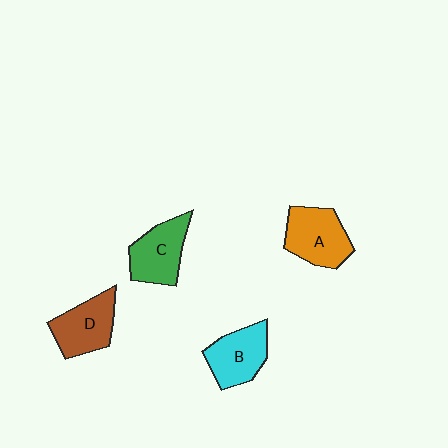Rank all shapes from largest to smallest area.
From largest to smallest: A (orange), C (green), D (brown), B (cyan).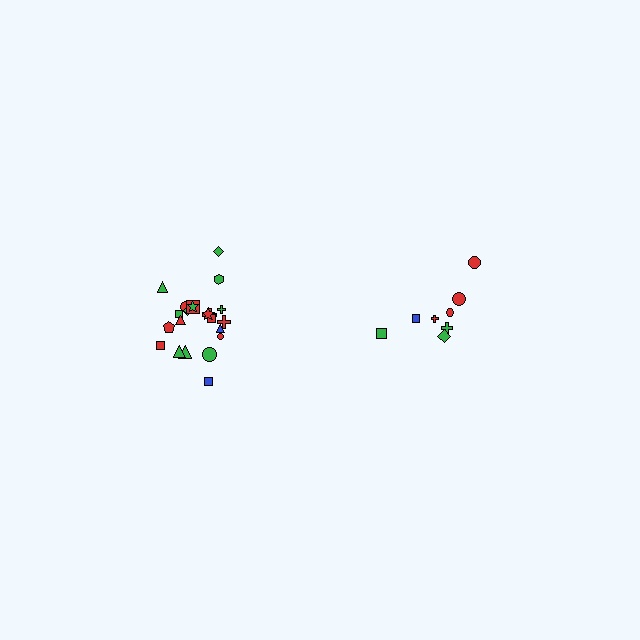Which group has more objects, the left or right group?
The left group.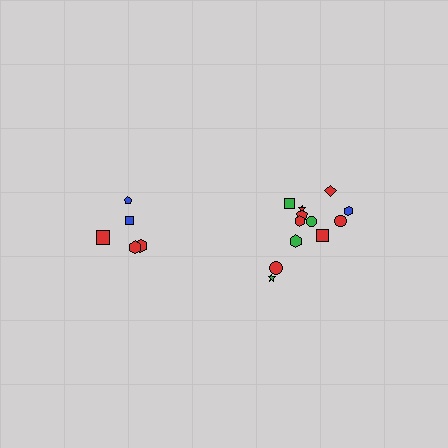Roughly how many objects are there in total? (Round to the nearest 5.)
Roughly 15 objects in total.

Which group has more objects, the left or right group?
The right group.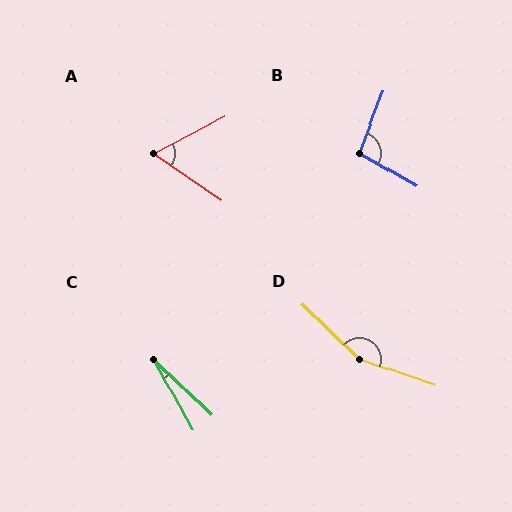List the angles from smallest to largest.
C (17°), A (62°), B (99°), D (155°).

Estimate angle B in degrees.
Approximately 99 degrees.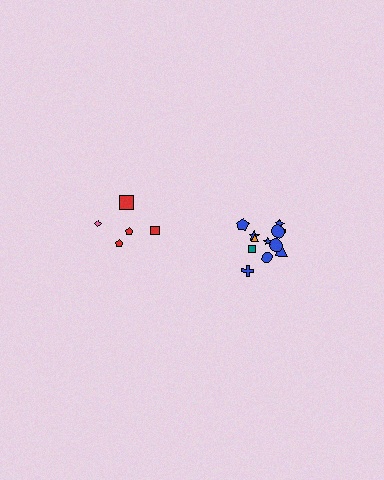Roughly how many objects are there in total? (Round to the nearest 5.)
Roughly 15 objects in total.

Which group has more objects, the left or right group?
The right group.